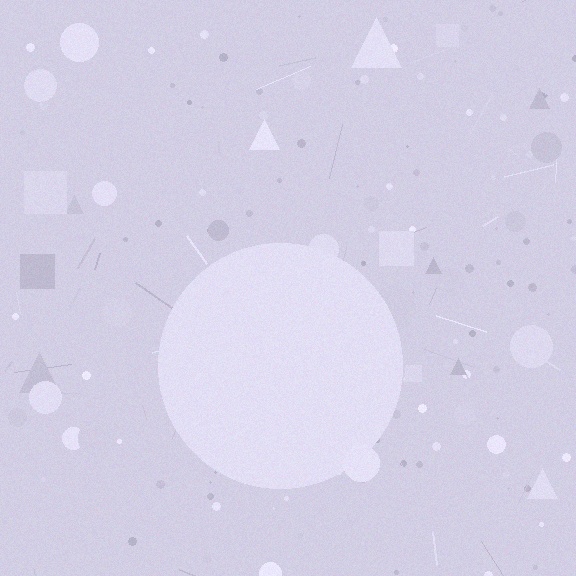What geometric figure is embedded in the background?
A circle is embedded in the background.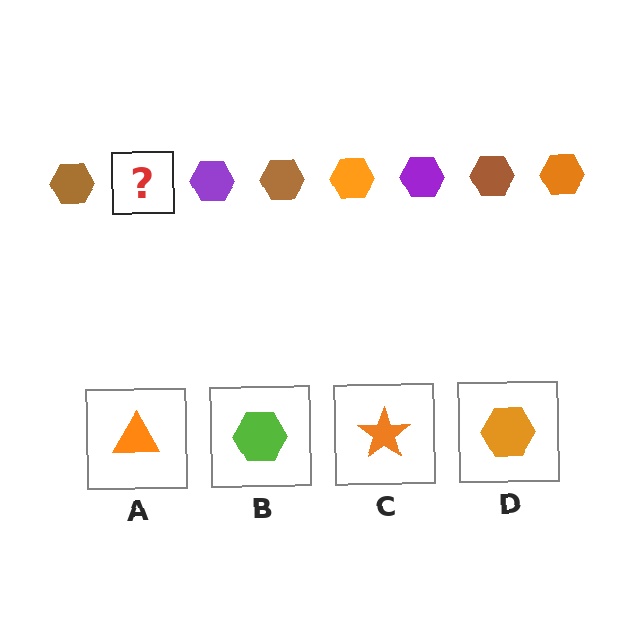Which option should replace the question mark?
Option D.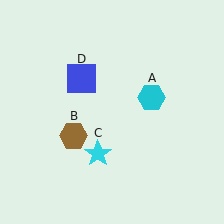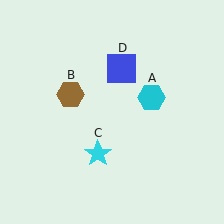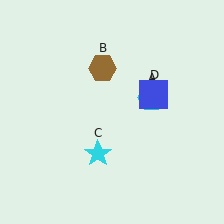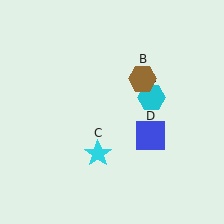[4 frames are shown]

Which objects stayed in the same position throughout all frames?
Cyan hexagon (object A) and cyan star (object C) remained stationary.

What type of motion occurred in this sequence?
The brown hexagon (object B), blue square (object D) rotated clockwise around the center of the scene.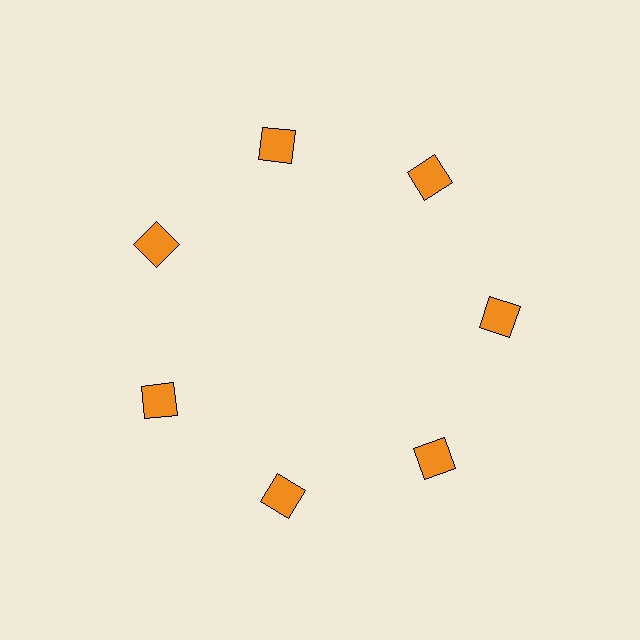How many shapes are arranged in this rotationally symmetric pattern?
There are 7 shapes, arranged in 7 groups of 1.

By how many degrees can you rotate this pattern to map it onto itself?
The pattern maps onto itself every 51 degrees of rotation.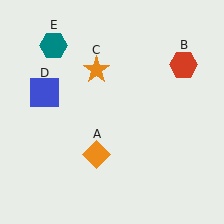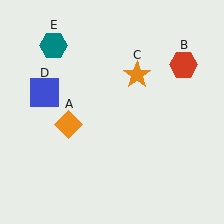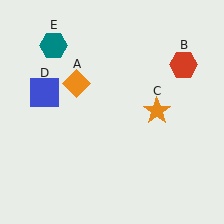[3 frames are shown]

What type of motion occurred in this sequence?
The orange diamond (object A), orange star (object C) rotated clockwise around the center of the scene.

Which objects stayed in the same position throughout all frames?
Red hexagon (object B) and blue square (object D) and teal hexagon (object E) remained stationary.